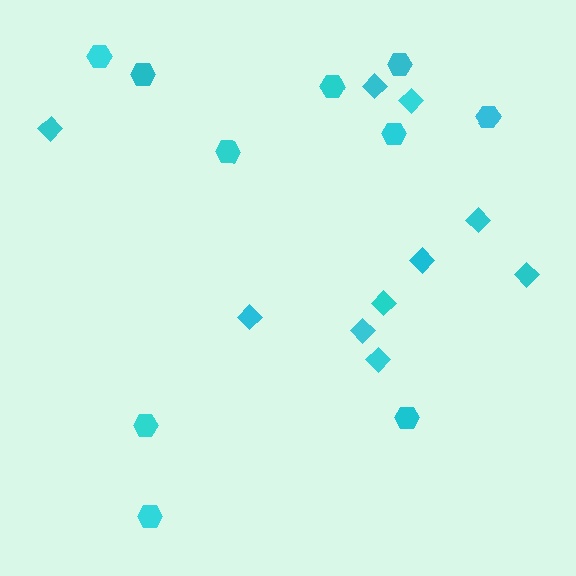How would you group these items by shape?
There are 2 groups: one group of diamonds (10) and one group of hexagons (10).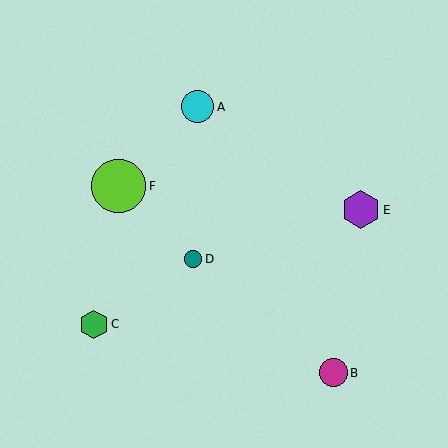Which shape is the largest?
The lime circle (labeled F) is the largest.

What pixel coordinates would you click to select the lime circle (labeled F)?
Click at (119, 186) to select the lime circle F.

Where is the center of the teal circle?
The center of the teal circle is at (193, 259).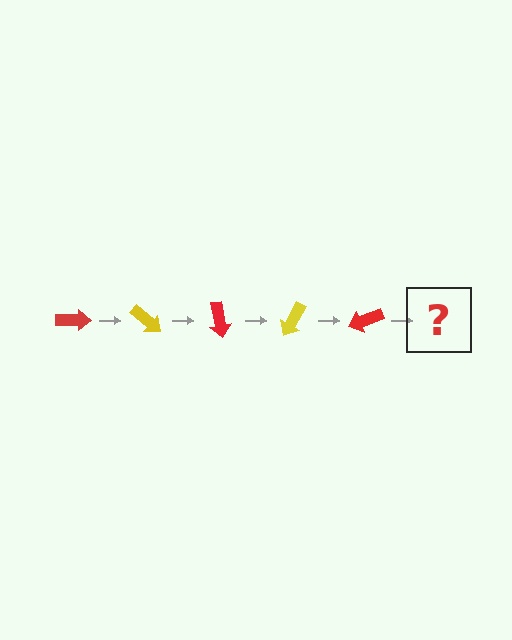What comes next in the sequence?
The next element should be a yellow arrow, rotated 200 degrees from the start.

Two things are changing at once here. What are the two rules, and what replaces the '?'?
The two rules are that it rotates 40 degrees each step and the color cycles through red and yellow. The '?' should be a yellow arrow, rotated 200 degrees from the start.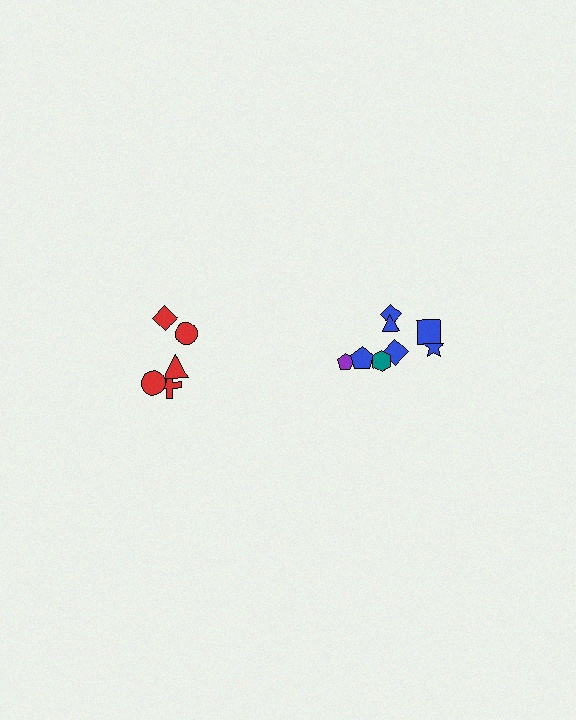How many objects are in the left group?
There are 5 objects.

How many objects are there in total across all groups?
There are 13 objects.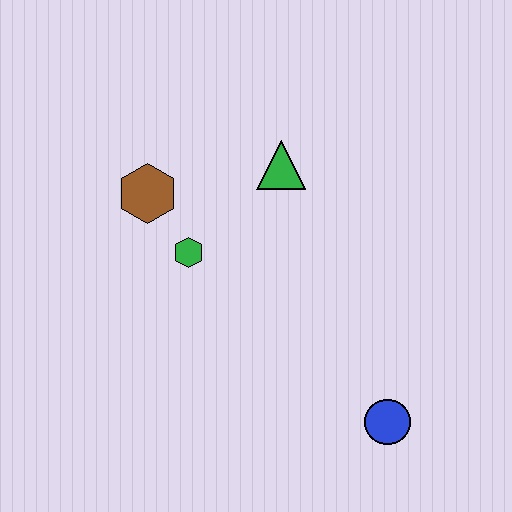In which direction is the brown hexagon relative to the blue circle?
The brown hexagon is to the left of the blue circle.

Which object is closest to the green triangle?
The green hexagon is closest to the green triangle.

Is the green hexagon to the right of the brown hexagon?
Yes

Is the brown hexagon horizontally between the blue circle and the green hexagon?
No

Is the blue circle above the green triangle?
No